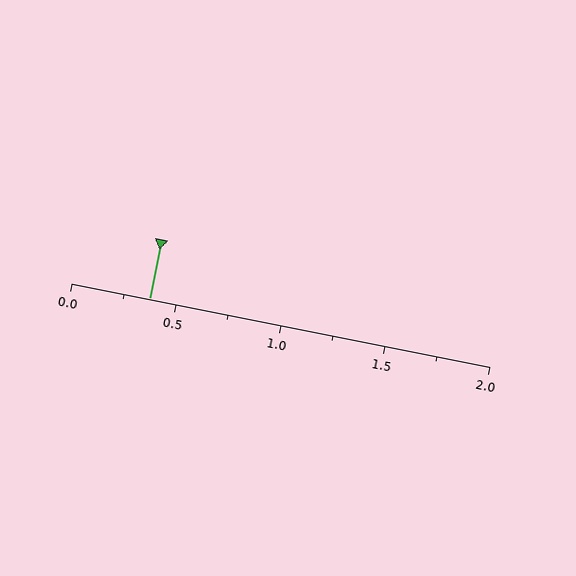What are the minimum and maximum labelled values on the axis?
The axis runs from 0.0 to 2.0.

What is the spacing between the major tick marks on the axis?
The major ticks are spaced 0.5 apart.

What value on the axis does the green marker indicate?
The marker indicates approximately 0.38.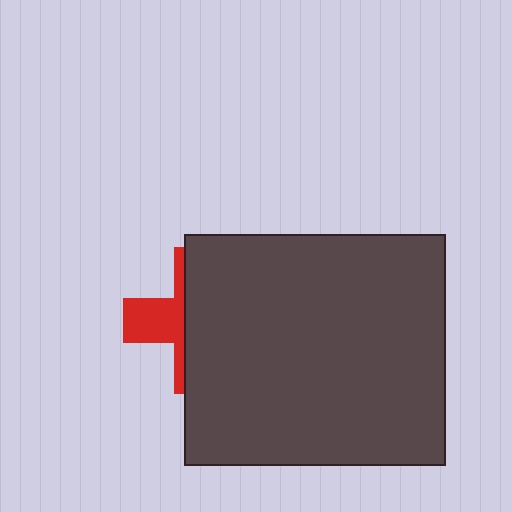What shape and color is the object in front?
The object in front is a dark gray rectangle.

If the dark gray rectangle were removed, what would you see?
You would see the complete red cross.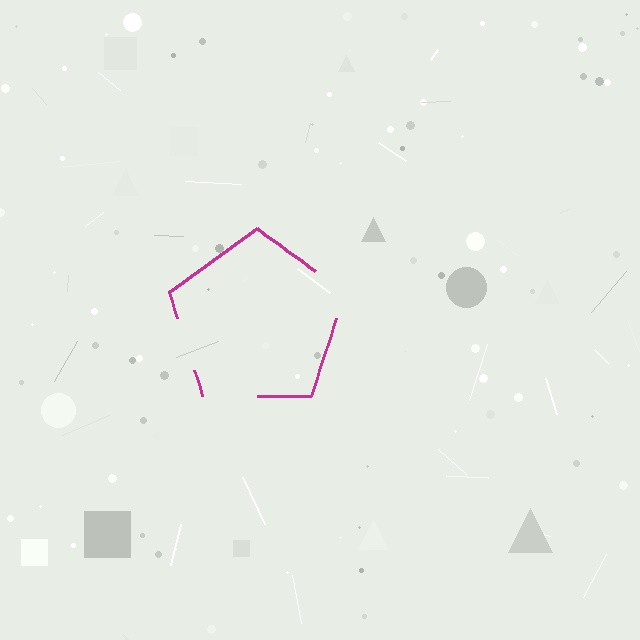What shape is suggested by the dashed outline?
The dashed outline suggests a pentagon.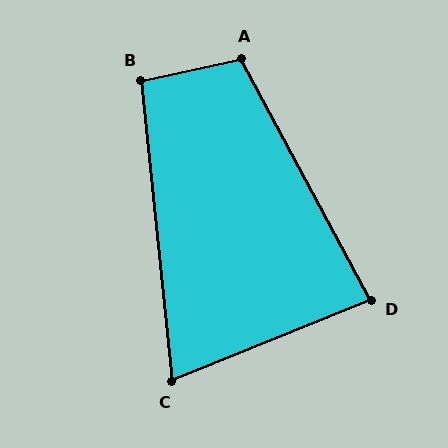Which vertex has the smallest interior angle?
C, at approximately 74 degrees.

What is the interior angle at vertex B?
Approximately 96 degrees (obtuse).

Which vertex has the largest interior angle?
A, at approximately 106 degrees.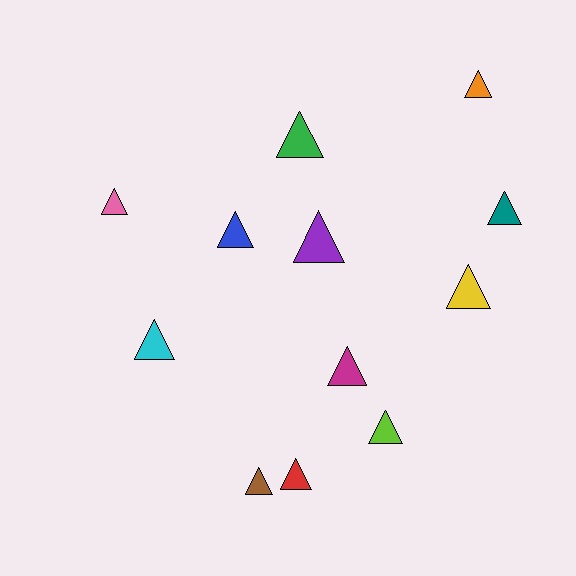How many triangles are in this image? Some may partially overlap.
There are 12 triangles.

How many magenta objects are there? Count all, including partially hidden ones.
There is 1 magenta object.